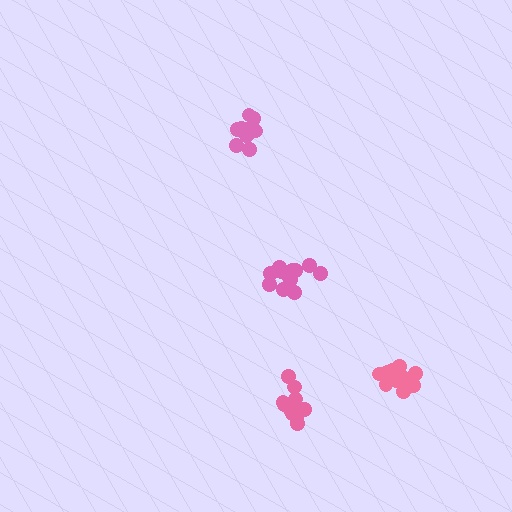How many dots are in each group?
Group 1: 14 dots, Group 2: 11 dots, Group 3: 14 dots, Group 4: 11 dots (50 total).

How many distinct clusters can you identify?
There are 4 distinct clusters.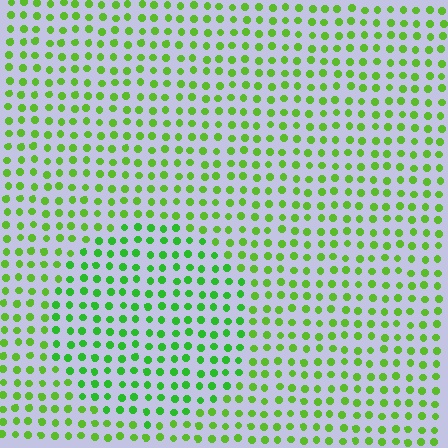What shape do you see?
I see a circle.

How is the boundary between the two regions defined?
The boundary is defined purely by a slight shift in hue (about 20 degrees). Spacing, size, and orientation are identical on both sides.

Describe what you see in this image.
The image is filled with small lime elements in a uniform arrangement. A circle-shaped region is visible where the elements are tinted to a slightly different hue, forming a subtle color boundary.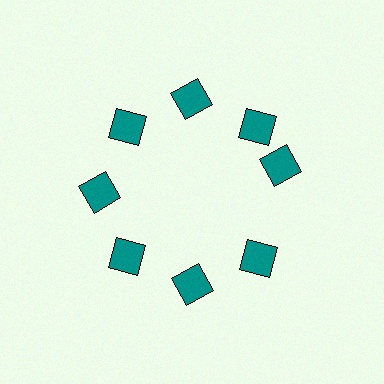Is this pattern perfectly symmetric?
No. The 8 teal squares are arranged in a ring, but one element near the 3 o'clock position is rotated out of alignment along the ring, breaking the 8-fold rotational symmetry.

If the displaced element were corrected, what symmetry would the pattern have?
It would have 8-fold rotational symmetry — the pattern would map onto itself every 45 degrees.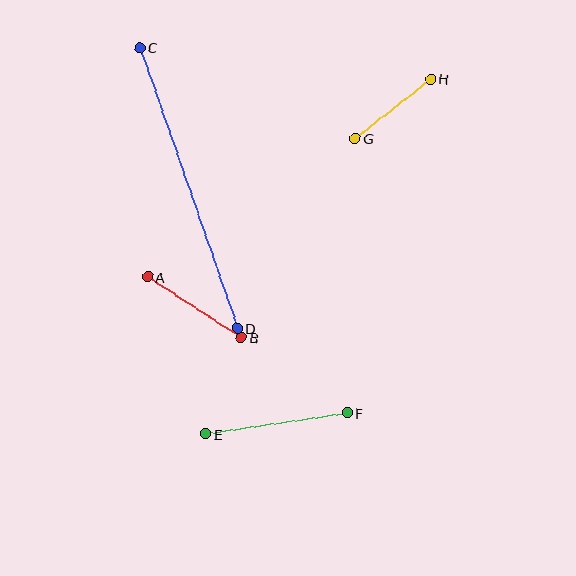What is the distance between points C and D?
The distance is approximately 297 pixels.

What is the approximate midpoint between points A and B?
The midpoint is at approximately (195, 307) pixels.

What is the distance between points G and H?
The distance is approximately 96 pixels.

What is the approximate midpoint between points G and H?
The midpoint is at approximately (393, 109) pixels.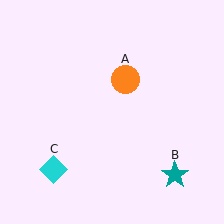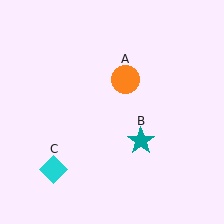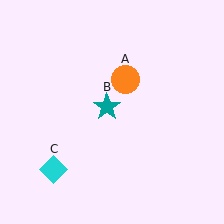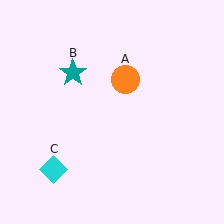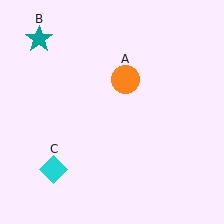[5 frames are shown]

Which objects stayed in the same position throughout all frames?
Orange circle (object A) and cyan diamond (object C) remained stationary.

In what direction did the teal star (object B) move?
The teal star (object B) moved up and to the left.